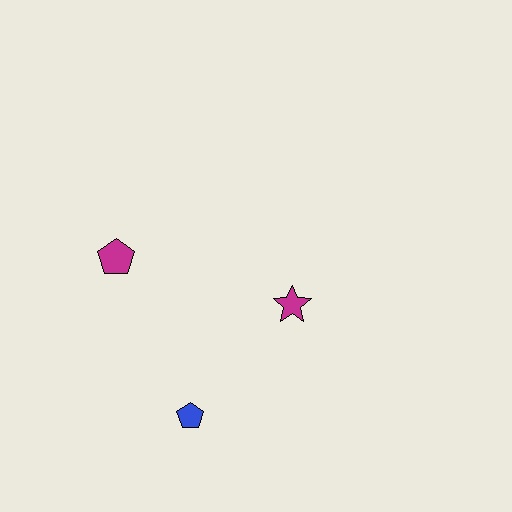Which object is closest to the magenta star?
The blue pentagon is closest to the magenta star.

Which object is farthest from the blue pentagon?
The magenta pentagon is farthest from the blue pentagon.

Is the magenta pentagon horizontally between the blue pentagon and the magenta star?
No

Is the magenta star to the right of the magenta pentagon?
Yes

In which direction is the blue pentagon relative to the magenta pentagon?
The blue pentagon is below the magenta pentagon.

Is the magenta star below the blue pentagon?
No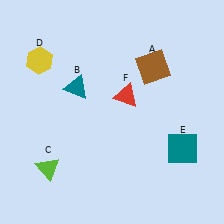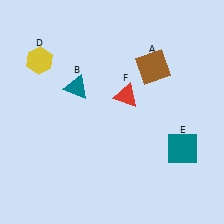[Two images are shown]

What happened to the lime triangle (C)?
The lime triangle (C) was removed in Image 2. It was in the bottom-left area of Image 1.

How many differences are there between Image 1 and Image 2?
There is 1 difference between the two images.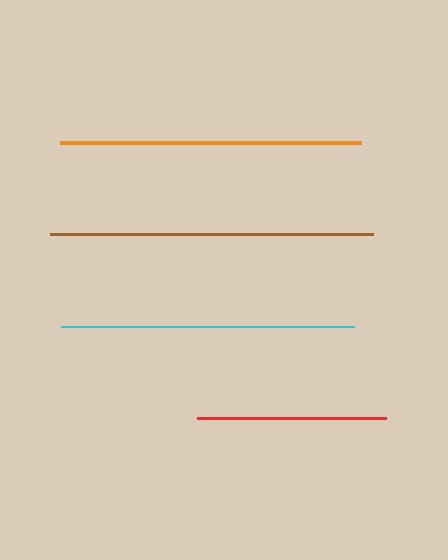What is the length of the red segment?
The red segment is approximately 190 pixels long.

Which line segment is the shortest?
The red line is the shortest at approximately 190 pixels.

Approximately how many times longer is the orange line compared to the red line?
The orange line is approximately 1.6 times the length of the red line.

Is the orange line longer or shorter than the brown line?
The brown line is longer than the orange line.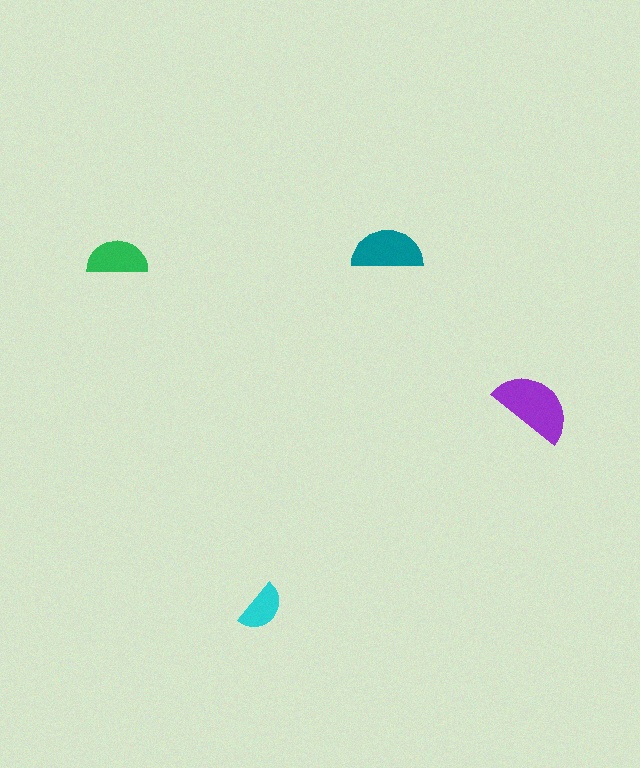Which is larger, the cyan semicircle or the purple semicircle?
The purple one.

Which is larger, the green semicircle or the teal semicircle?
The teal one.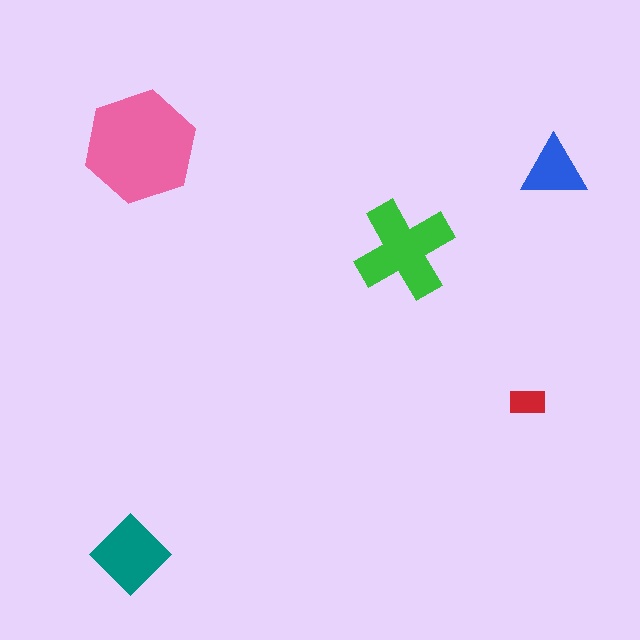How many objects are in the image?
There are 5 objects in the image.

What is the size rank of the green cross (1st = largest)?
2nd.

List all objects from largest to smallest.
The pink hexagon, the green cross, the teal diamond, the blue triangle, the red rectangle.